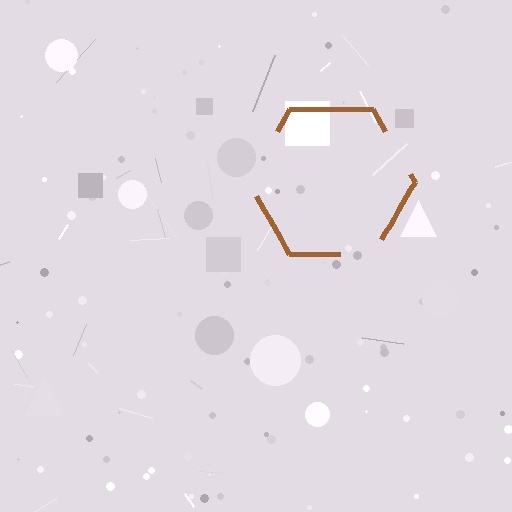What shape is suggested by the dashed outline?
The dashed outline suggests a hexagon.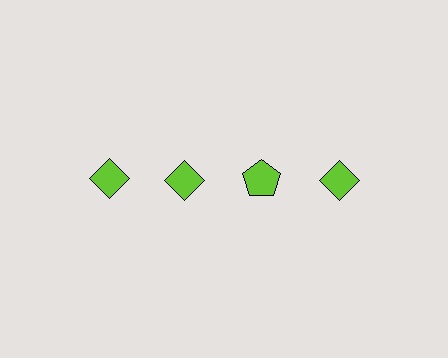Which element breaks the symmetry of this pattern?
The lime pentagon in the top row, center column breaks the symmetry. All other shapes are lime diamonds.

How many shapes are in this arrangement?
There are 4 shapes arranged in a grid pattern.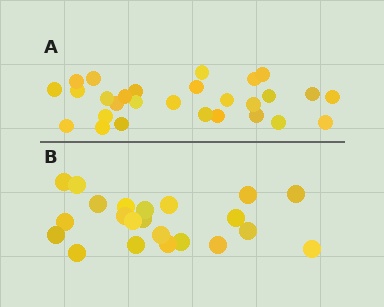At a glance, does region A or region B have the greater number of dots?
Region A (the top region) has more dots.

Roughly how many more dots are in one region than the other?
Region A has about 6 more dots than region B.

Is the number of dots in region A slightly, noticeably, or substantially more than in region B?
Region A has noticeably more, but not dramatically so. The ratio is roughly 1.3 to 1.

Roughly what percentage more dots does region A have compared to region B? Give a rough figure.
About 25% more.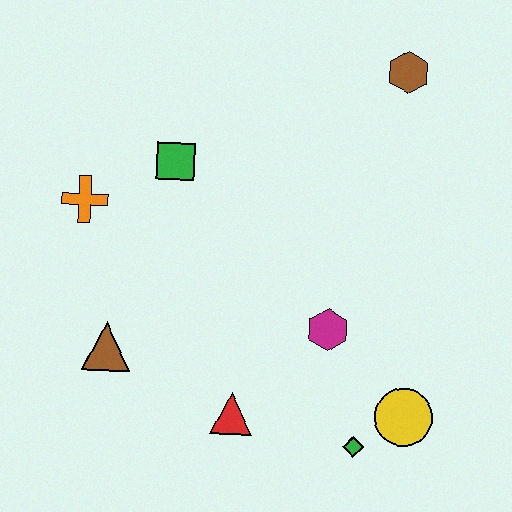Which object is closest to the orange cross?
The green square is closest to the orange cross.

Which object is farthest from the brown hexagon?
The brown triangle is farthest from the brown hexagon.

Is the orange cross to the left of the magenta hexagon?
Yes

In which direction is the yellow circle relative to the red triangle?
The yellow circle is to the right of the red triangle.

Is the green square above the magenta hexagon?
Yes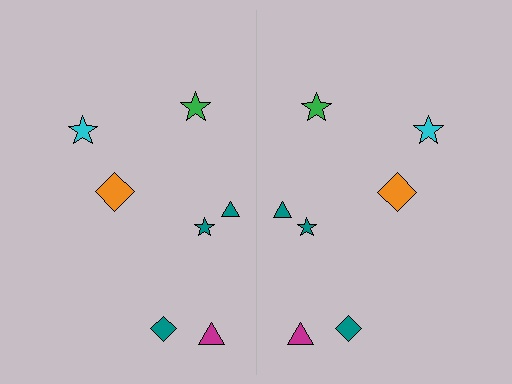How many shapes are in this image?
There are 14 shapes in this image.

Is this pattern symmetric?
Yes, this pattern has bilateral (reflection) symmetry.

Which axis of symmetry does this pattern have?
The pattern has a vertical axis of symmetry running through the center of the image.